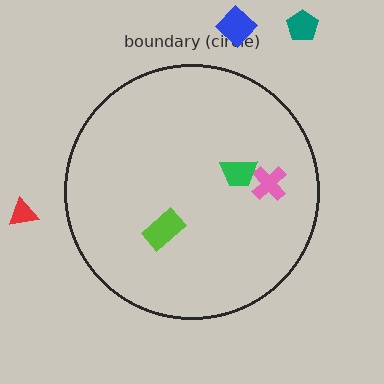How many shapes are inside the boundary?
3 inside, 3 outside.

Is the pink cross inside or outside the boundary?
Inside.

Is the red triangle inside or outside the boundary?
Outside.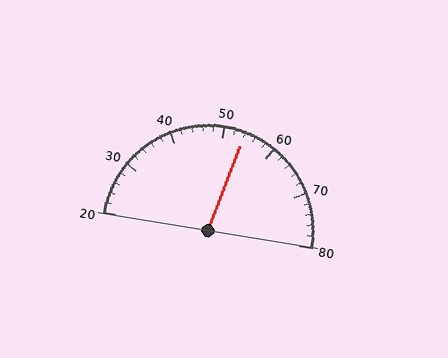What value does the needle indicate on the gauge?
The needle indicates approximately 54.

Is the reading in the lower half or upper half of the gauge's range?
The reading is in the upper half of the range (20 to 80).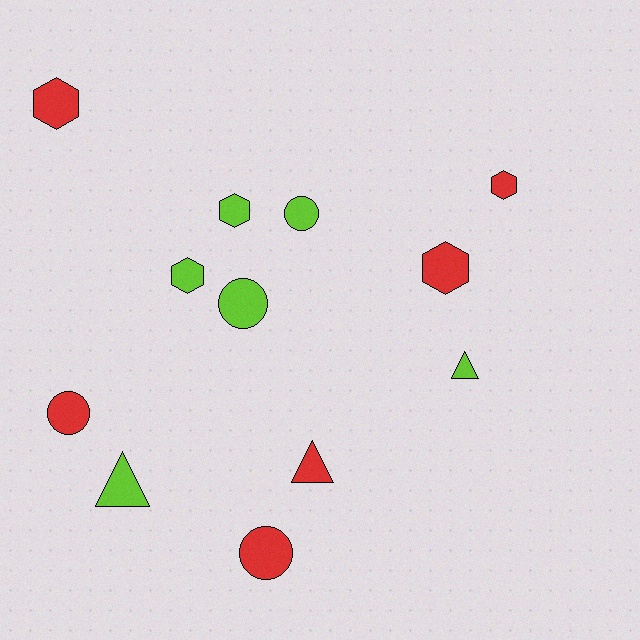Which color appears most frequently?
Lime, with 6 objects.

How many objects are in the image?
There are 12 objects.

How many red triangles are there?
There is 1 red triangle.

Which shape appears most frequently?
Hexagon, with 5 objects.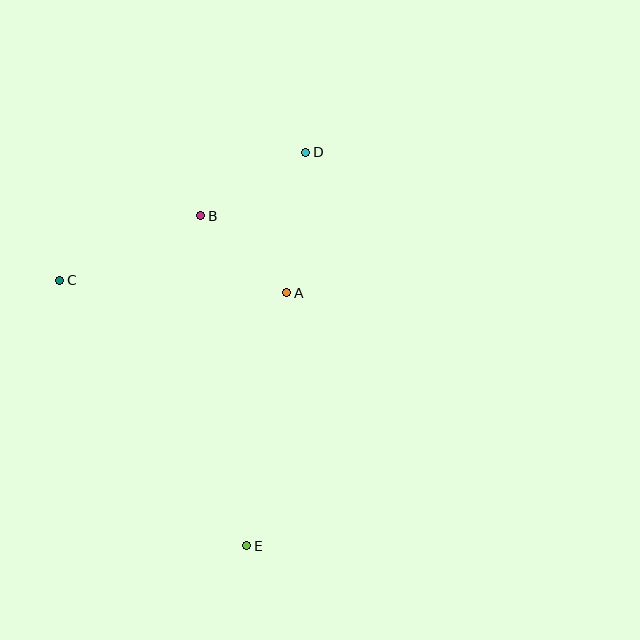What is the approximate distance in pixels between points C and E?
The distance between C and E is approximately 325 pixels.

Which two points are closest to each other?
Points A and B are closest to each other.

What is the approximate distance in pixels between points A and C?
The distance between A and C is approximately 227 pixels.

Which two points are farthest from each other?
Points D and E are farthest from each other.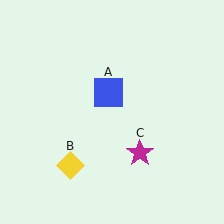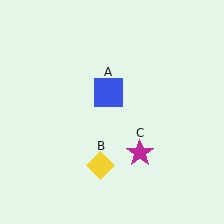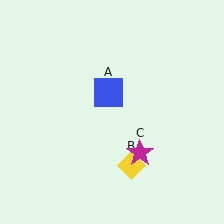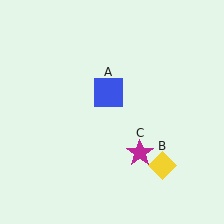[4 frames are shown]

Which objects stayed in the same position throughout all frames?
Blue square (object A) and magenta star (object C) remained stationary.